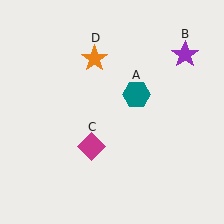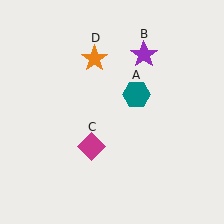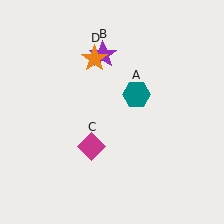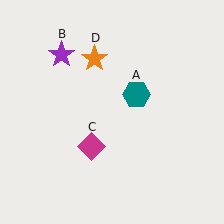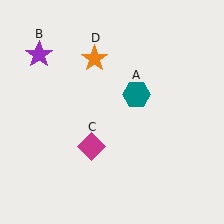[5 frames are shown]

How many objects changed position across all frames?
1 object changed position: purple star (object B).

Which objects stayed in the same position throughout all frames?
Teal hexagon (object A) and magenta diamond (object C) and orange star (object D) remained stationary.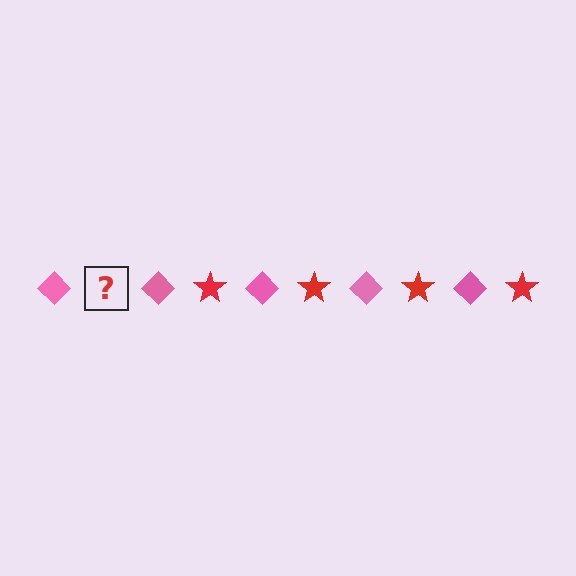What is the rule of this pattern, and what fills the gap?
The rule is that the pattern alternates between pink diamond and red star. The gap should be filled with a red star.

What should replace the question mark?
The question mark should be replaced with a red star.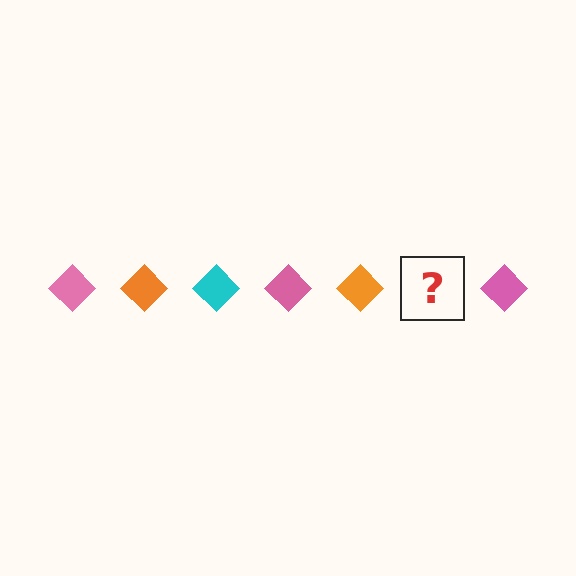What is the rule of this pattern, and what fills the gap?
The rule is that the pattern cycles through pink, orange, cyan diamonds. The gap should be filled with a cyan diamond.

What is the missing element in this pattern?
The missing element is a cyan diamond.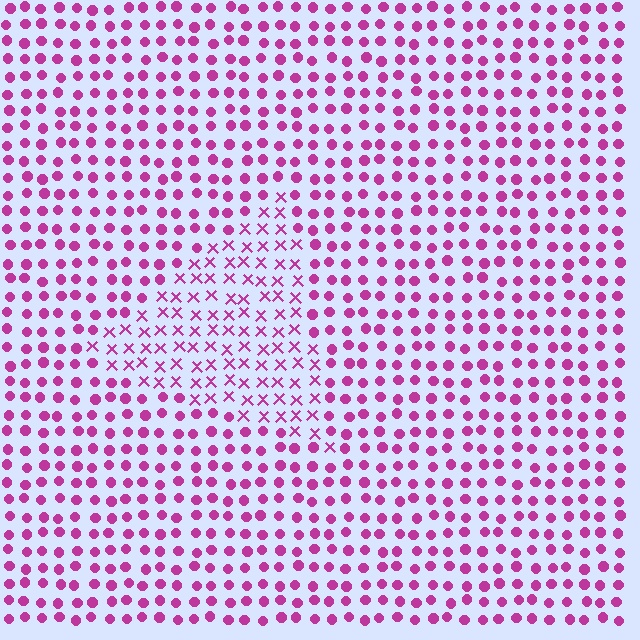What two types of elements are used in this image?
The image uses X marks inside the triangle region and circles outside it.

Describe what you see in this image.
The image is filled with small magenta elements arranged in a uniform grid. A triangle-shaped region contains X marks, while the surrounding area contains circles. The boundary is defined purely by the change in element shape.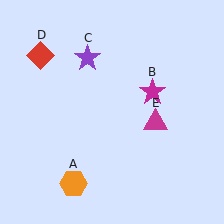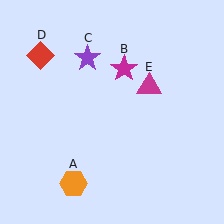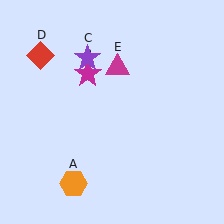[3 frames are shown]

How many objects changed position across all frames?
2 objects changed position: magenta star (object B), magenta triangle (object E).